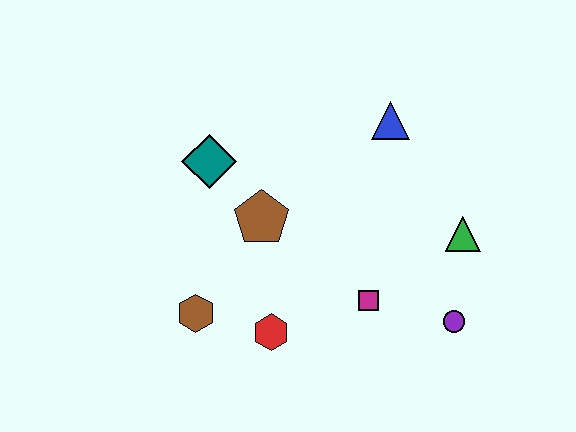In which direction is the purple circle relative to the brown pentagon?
The purple circle is to the right of the brown pentagon.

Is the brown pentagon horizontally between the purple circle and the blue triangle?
No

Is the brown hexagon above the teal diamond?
No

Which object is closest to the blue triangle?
The green triangle is closest to the blue triangle.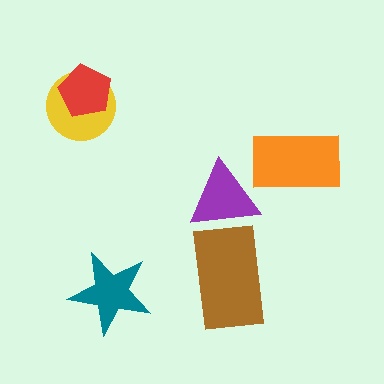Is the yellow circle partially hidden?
Yes, it is partially covered by another shape.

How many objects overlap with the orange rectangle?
0 objects overlap with the orange rectangle.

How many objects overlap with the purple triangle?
1 object overlaps with the purple triangle.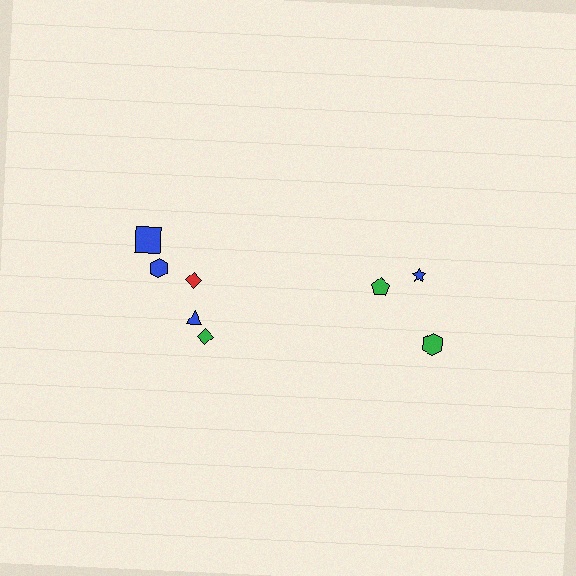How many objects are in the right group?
There are 3 objects.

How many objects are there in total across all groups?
There are 8 objects.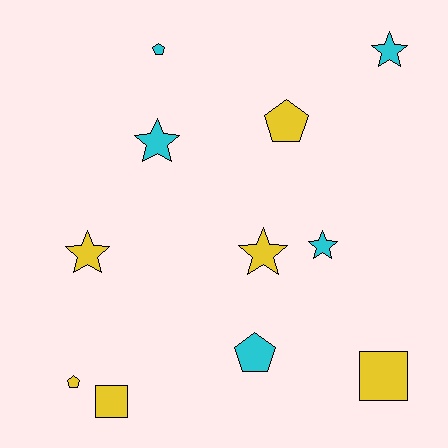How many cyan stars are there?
There are 3 cyan stars.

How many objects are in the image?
There are 11 objects.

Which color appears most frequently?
Yellow, with 6 objects.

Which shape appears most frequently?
Star, with 5 objects.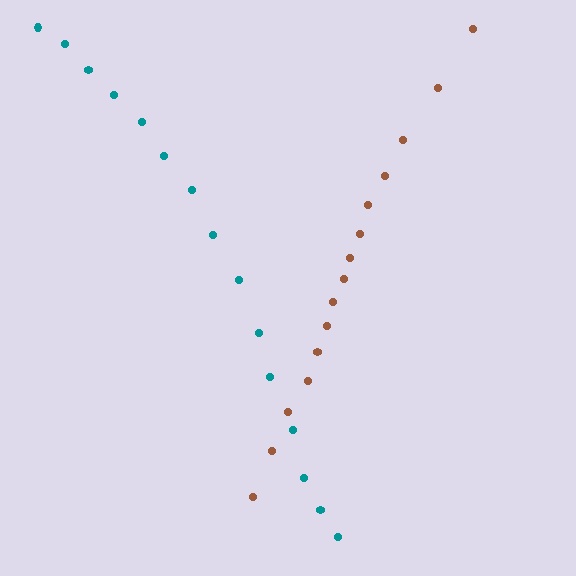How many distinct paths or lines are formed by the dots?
There are 2 distinct paths.